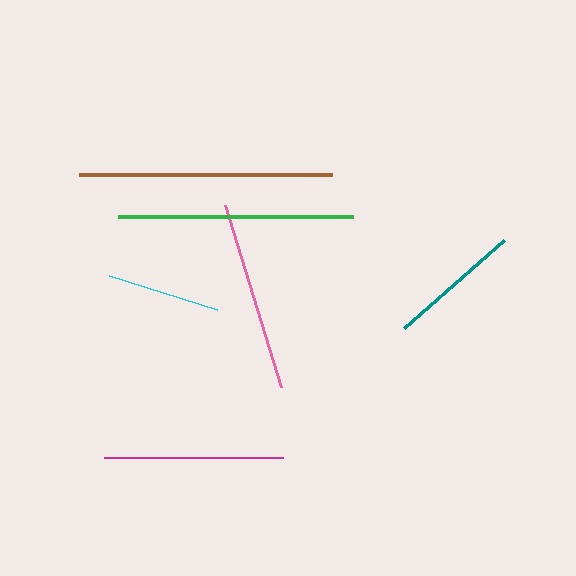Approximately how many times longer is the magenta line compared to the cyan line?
The magenta line is approximately 1.6 times the length of the cyan line.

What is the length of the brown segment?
The brown segment is approximately 253 pixels long.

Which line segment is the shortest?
The cyan line is the shortest at approximately 112 pixels.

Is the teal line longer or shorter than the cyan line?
The teal line is longer than the cyan line.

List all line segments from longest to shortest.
From longest to shortest: brown, green, pink, magenta, teal, cyan.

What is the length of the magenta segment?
The magenta segment is approximately 178 pixels long.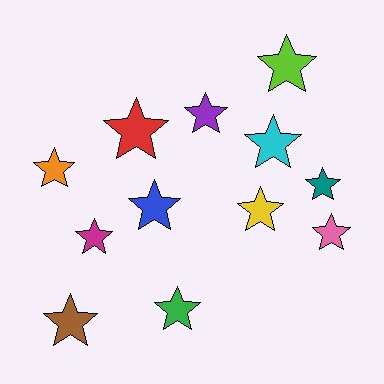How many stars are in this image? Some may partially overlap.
There are 12 stars.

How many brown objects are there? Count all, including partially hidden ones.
There is 1 brown object.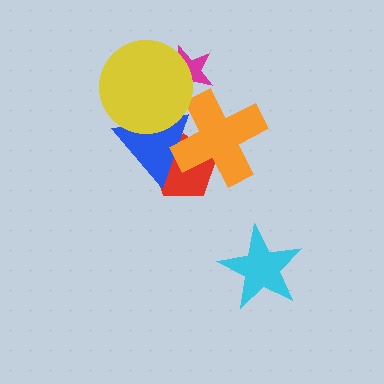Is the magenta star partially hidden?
Yes, it is partially covered by another shape.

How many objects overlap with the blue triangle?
3 objects overlap with the blue triangle.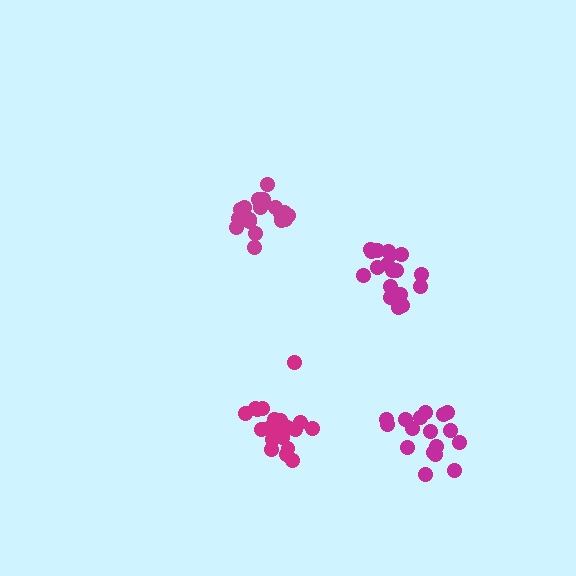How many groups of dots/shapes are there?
There are 4 groups.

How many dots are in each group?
Group 1: 18 dots, Group 2: 17 dots, Group 3: 21 dots, Group 4: 18 dots (74 total).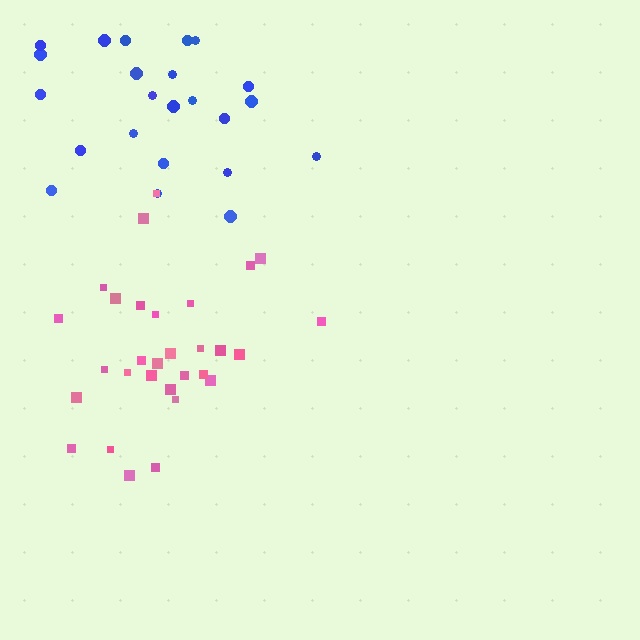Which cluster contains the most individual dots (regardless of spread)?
Pink (30).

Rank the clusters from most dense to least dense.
pink, blue.